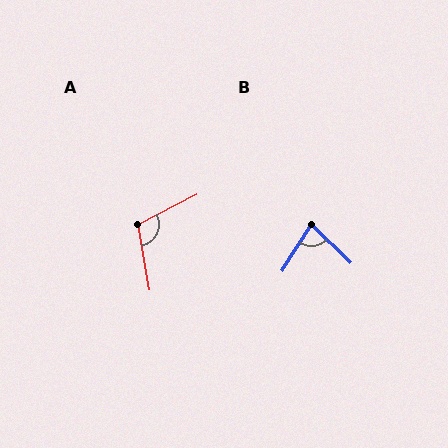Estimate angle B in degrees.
Approximately 78 degrees.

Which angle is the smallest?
B, at approximately 78 degrees.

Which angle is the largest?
A, at approximately 107 degrees.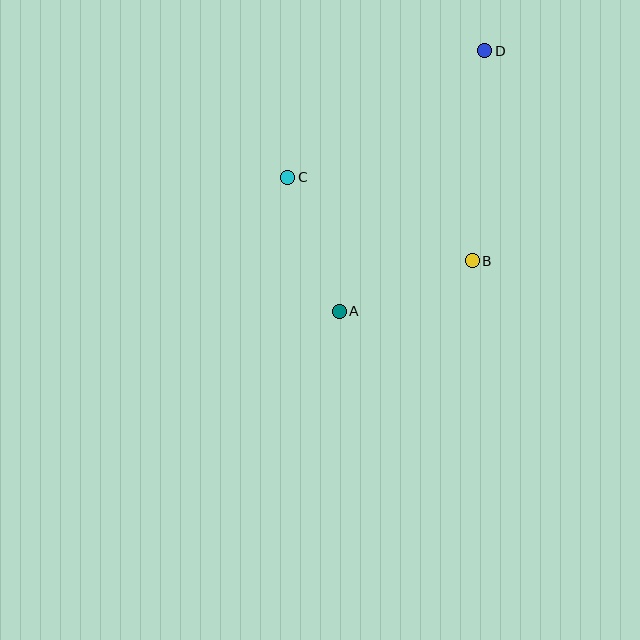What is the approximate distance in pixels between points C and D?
The distance between C and D is approximately 234 pixels.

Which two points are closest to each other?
Points A and B are closest to each other.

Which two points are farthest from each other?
Points A and D are farthest from each other.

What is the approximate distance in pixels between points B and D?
The distance between B and D is approximately 210 pixels.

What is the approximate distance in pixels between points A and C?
The distance between A and C is approximately 143 pixels.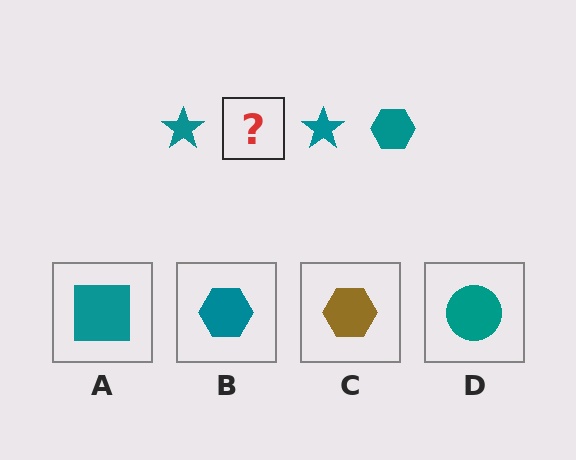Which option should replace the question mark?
Option B.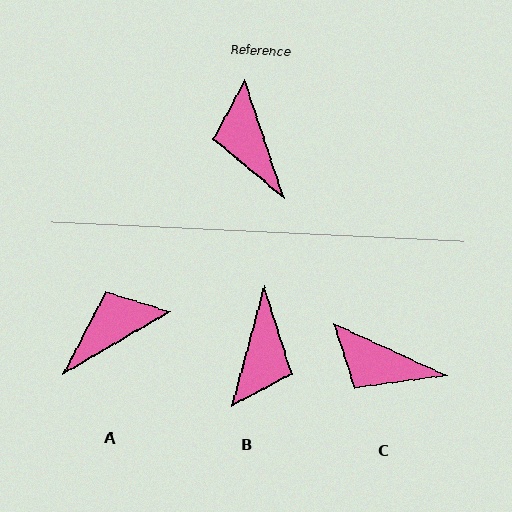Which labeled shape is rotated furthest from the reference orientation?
B, about 146 degrees away.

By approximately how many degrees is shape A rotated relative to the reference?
Approximately 78 degrees clockwise.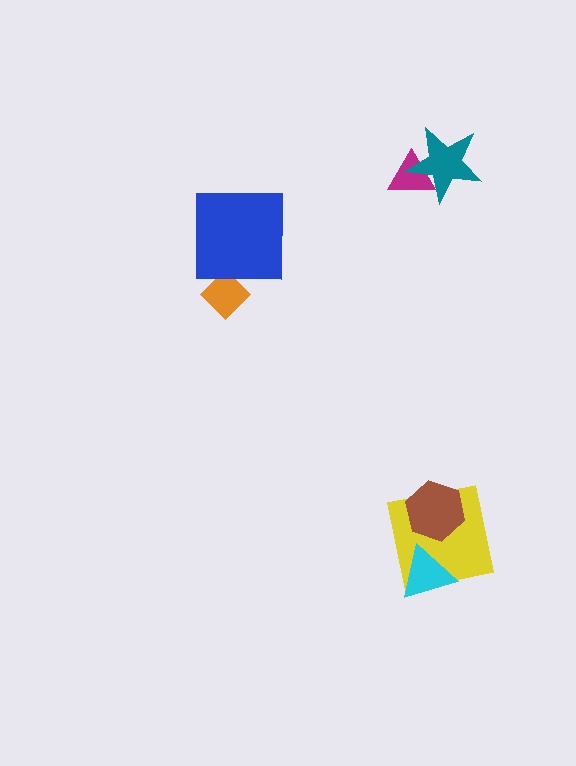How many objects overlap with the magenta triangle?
1 object overlaps with the magenta triangle.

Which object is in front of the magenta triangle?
The teal star is in front of the magenta triangle.